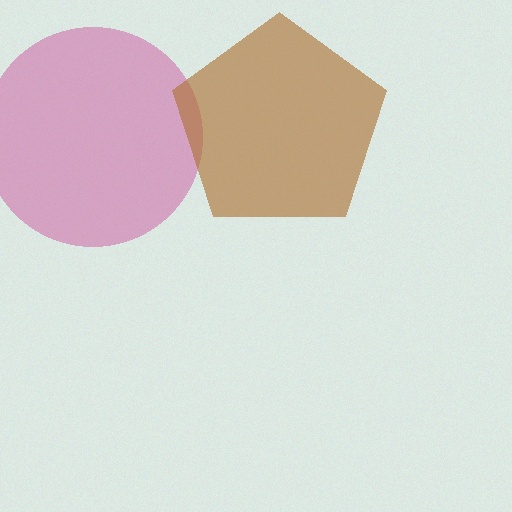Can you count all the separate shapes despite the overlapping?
Yes, there are 2 separate shapes.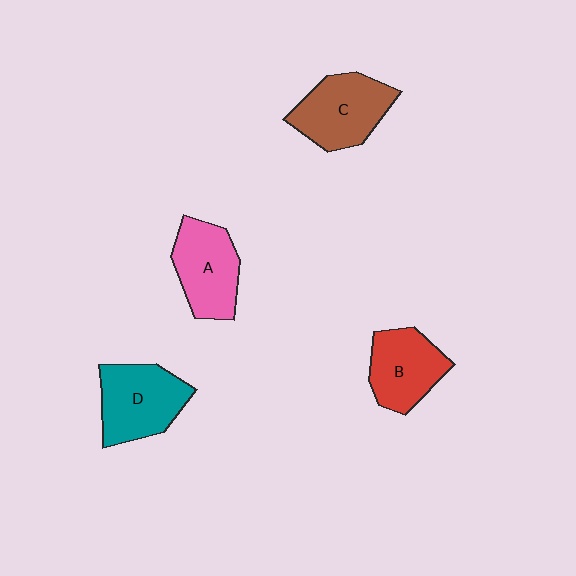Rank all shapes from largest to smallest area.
From largest to smallest: D (teal), C (brown), A (pink), B (red).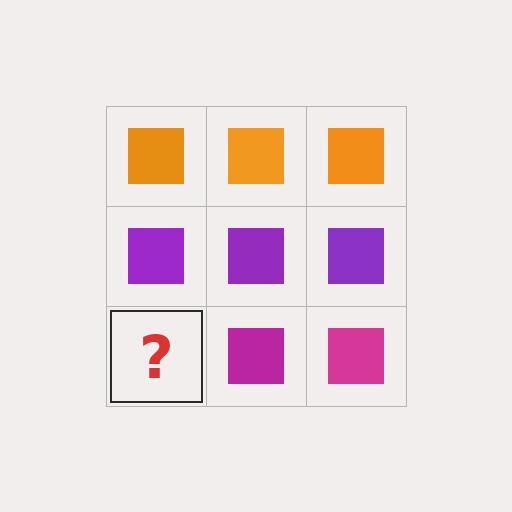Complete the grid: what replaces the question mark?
The question mark should be replaced with a magenta square.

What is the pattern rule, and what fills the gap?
The rule is that each row has a consistent color. The gap should be filled with a magenta square.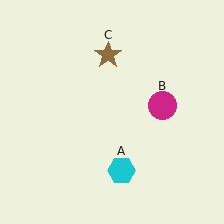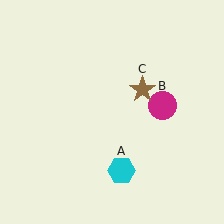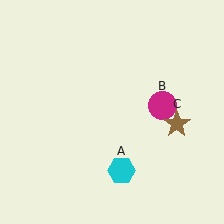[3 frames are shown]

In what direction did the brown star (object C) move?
The brown star (object C) moved down and to the right.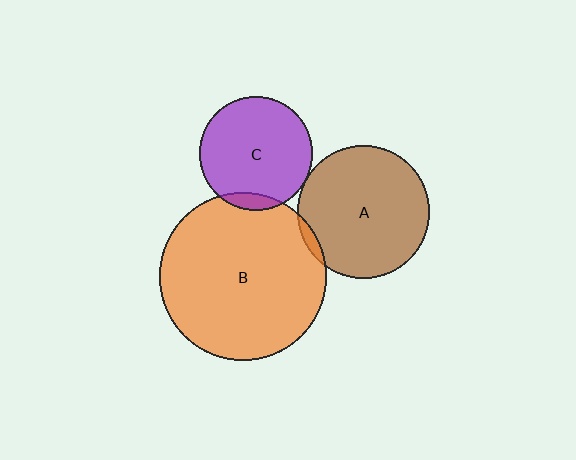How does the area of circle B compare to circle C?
Approximately 2.2 times.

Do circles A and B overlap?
Yes.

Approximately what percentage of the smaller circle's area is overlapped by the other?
Approximately 5%.